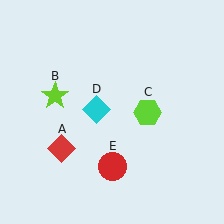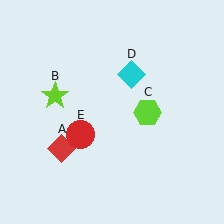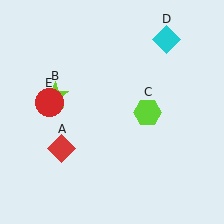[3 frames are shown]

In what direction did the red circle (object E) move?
The red circle (object E) moved up and to the left.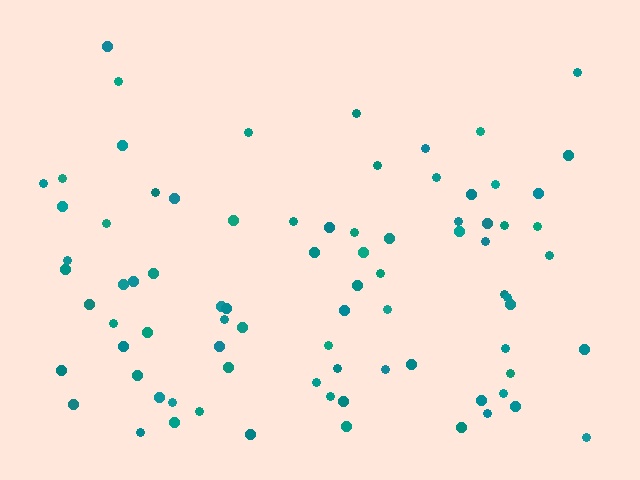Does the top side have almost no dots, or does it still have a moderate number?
Still a moderate number, just noticeably fewer than the bottom.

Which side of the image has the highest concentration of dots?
The bottom.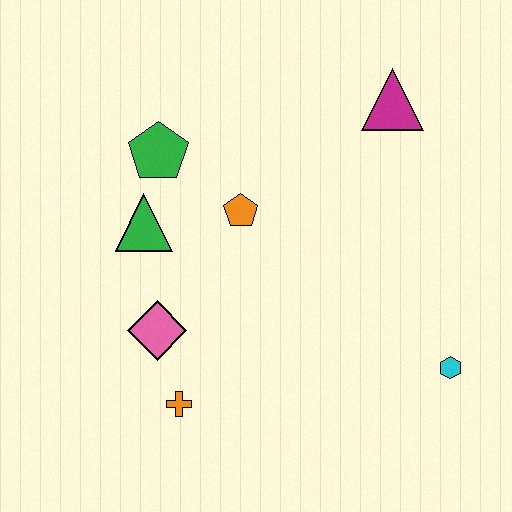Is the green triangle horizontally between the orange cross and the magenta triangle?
No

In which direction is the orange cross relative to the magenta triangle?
The orange cross is below the magenta triangle.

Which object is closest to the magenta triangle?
The orange pentagon is closest to the magenta triangle.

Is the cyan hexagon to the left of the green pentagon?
No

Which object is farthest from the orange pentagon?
The cyan hexagon is farthest from the orange pentagon.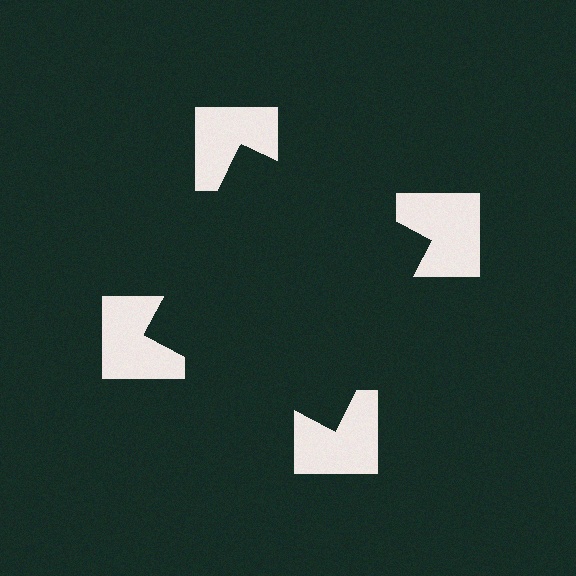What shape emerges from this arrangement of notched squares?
An illusory square — its edges are inferred from the aligned wedge cuts in the notched squares, not physically drawn.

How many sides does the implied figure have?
4 sides.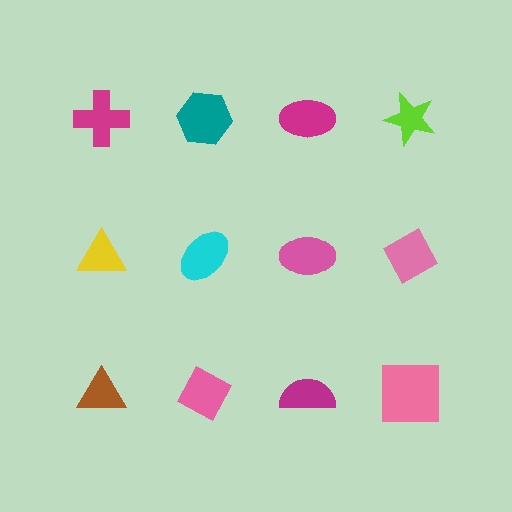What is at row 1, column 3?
A magenta ellipse.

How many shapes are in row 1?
4 shapes.